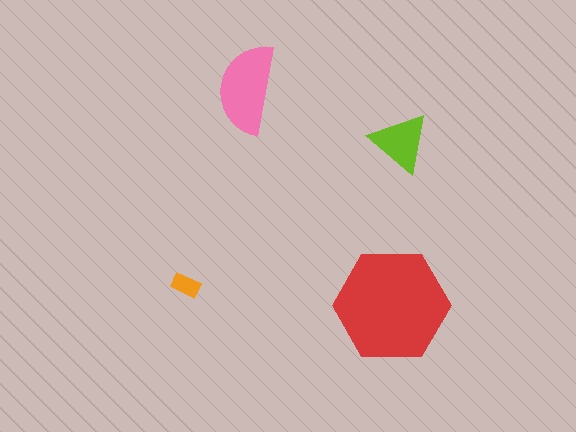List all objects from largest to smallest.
The red hexagon, the pink semicircle, the lime triangle, the orange rectangle.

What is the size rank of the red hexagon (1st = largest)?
1st.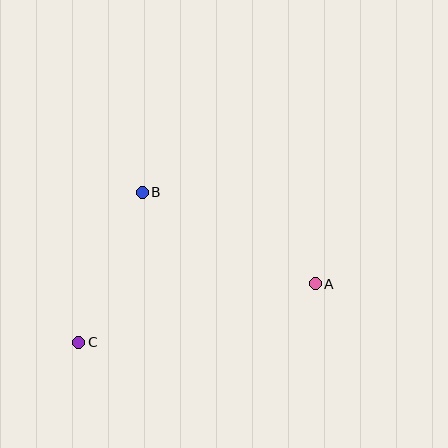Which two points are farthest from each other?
Points A and C are farthest from each other.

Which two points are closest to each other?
Points B and C are closest to each other.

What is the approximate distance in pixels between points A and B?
The distance between A and B is approximately 196 pixels.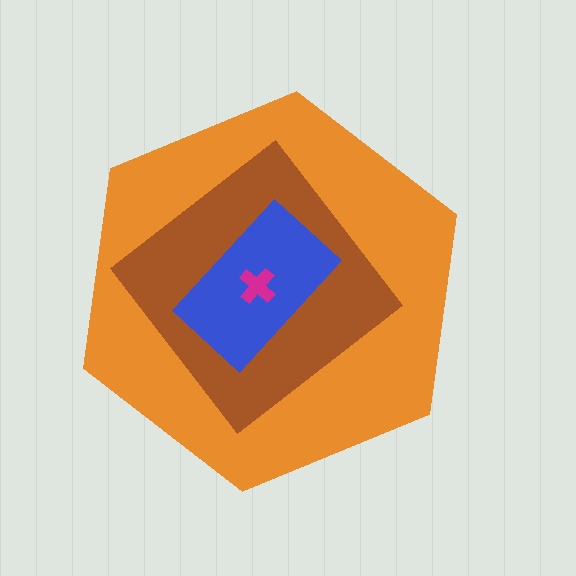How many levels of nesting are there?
4.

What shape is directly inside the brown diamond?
The blue rectangle.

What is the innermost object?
The magenta cross.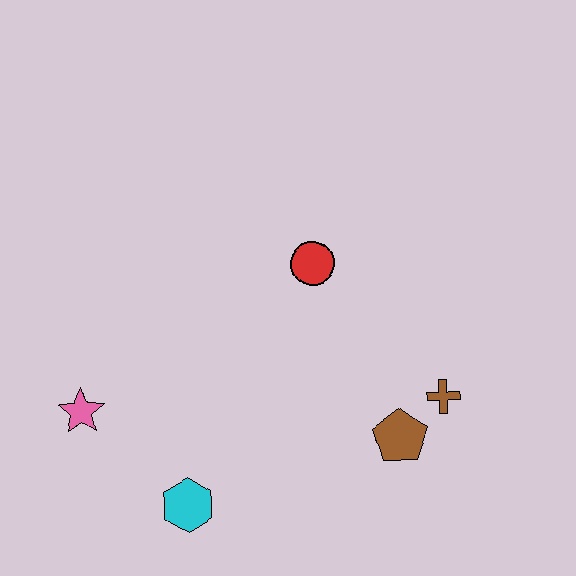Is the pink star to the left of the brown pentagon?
Yes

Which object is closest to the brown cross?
The brown pentagon is closest to the brown cross.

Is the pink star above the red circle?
No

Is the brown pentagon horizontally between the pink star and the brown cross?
Yes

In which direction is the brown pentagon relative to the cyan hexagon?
The brown pentagon is to the right of the cyan hexagon.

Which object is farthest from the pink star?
The brown cross is farthest from the pink star.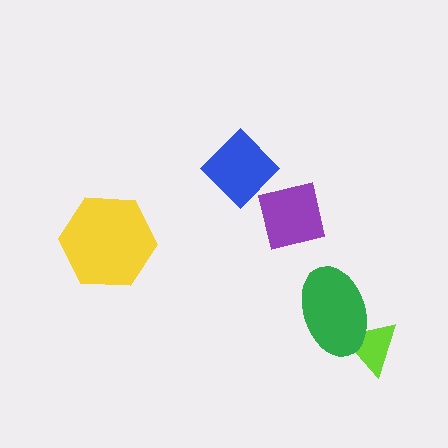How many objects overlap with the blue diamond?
1 object overlaps with the blue diamond.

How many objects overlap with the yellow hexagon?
0 objects overlap with the yellow hexagon.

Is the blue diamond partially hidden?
Yes, it is partially covered by another shape.